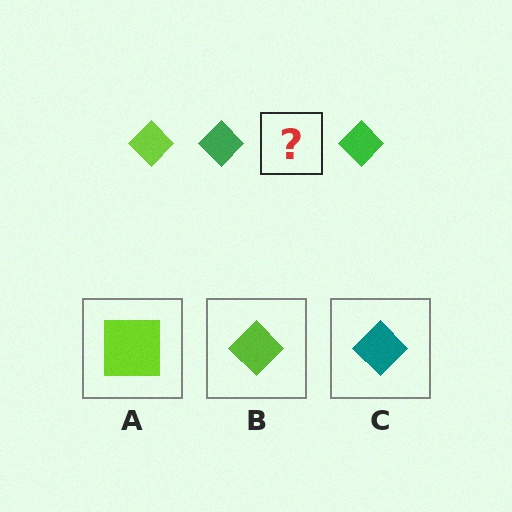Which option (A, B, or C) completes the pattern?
B.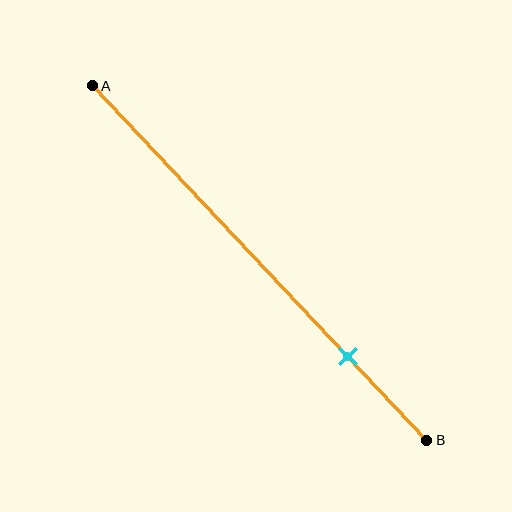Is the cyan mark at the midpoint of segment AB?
No, the mark is at about 75% from A, not at the 50% midpoint.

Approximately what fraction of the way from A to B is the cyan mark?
The cyan mark is approximately 75% of the way from A to B.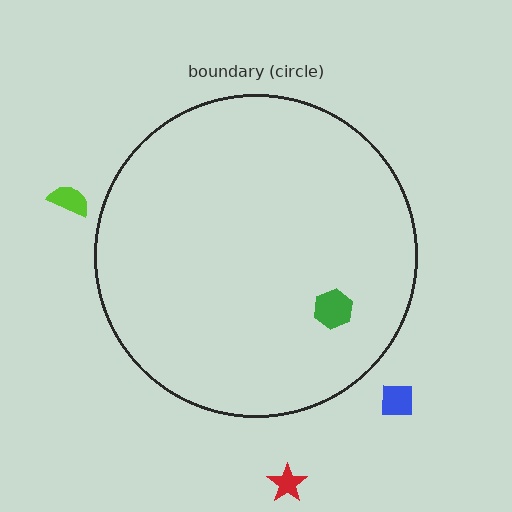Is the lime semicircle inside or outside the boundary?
Outside.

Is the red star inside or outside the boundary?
Outside.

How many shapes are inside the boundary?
1 inside, 3 outside.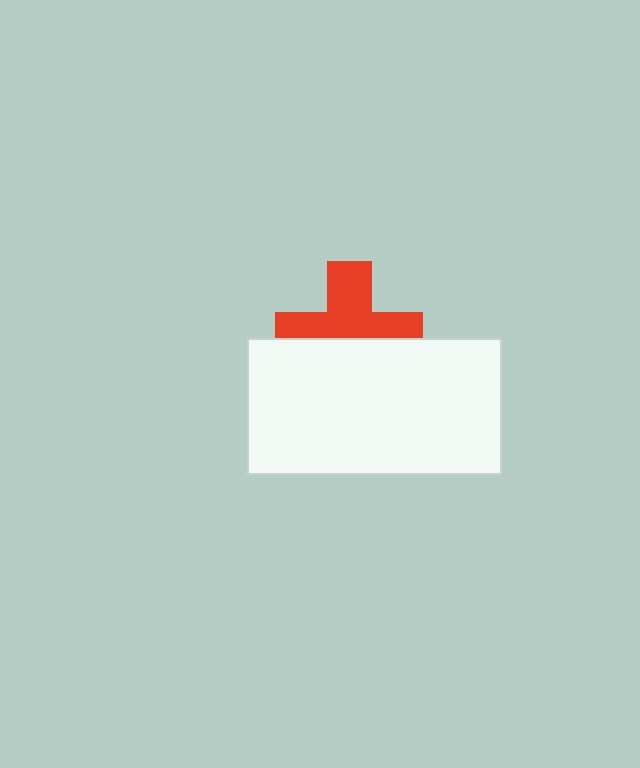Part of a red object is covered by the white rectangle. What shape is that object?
It is a cross.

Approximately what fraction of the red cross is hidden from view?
Roughly 46% of the red cross is hidden behind the white rectangle.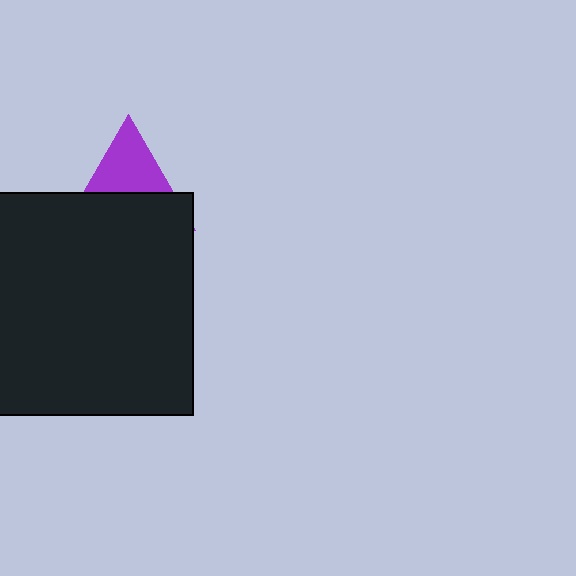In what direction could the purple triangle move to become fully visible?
The purple triangle could move up. That would shift it out from behind the black square entirely.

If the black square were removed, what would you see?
You would see the complete purple triangle.